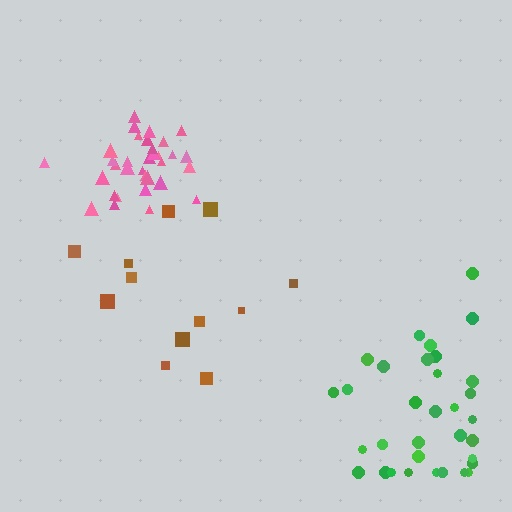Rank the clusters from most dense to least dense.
pink, green, brown.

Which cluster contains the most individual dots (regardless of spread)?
Pink (35).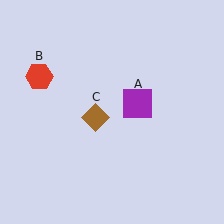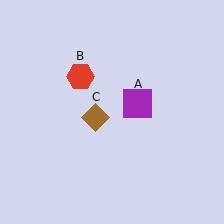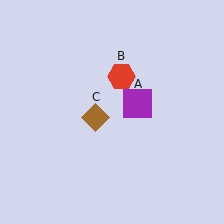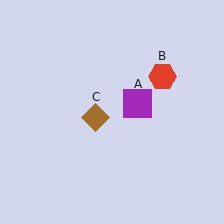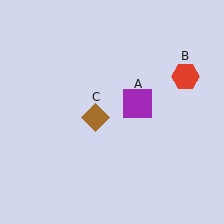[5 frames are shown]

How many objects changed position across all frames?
1 object changed position: red hexagon (object B).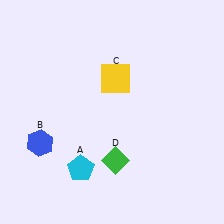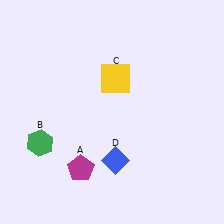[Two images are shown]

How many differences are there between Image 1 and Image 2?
There are 3 differences between the two images.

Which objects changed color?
A changed from cyan to magenta. B changed from blue to green. D changed from green to blue.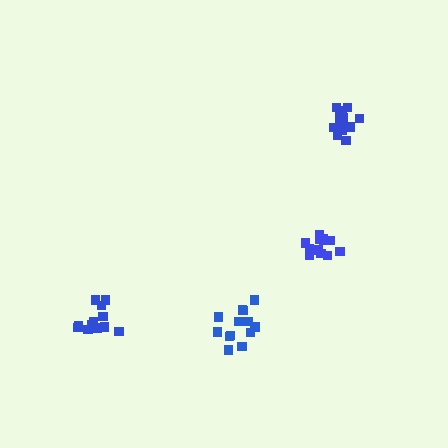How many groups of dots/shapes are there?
There are 4 groups.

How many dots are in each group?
Group 1: 15 dots, Group 2: 14 dots, Group 3: 13 dots, Group 4: 12 dots (54 total).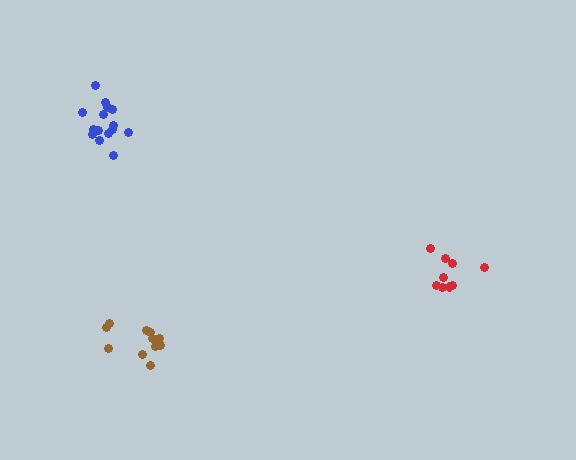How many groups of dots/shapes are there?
There are 3 groups.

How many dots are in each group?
Group 1: 9 dots, Group 2: 11 dots, Group 3: 15 dots (35 total).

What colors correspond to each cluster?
The clusters are colored: red, brown, blue.